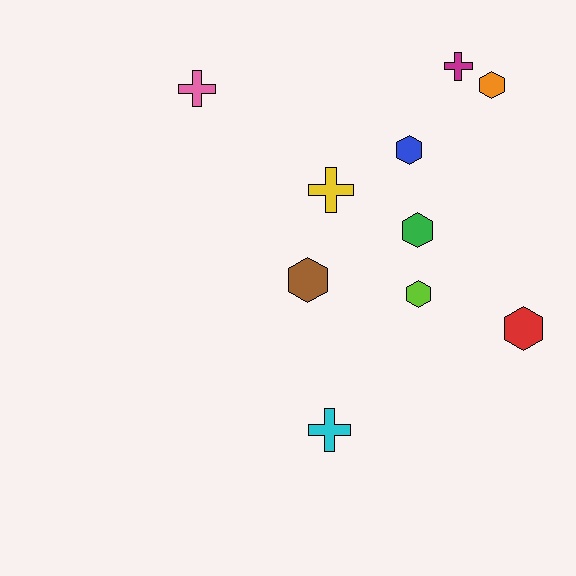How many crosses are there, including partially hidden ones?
There are 4 crosses.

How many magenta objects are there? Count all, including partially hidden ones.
There is 1 magenta object.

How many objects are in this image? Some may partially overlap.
There are 10 objects.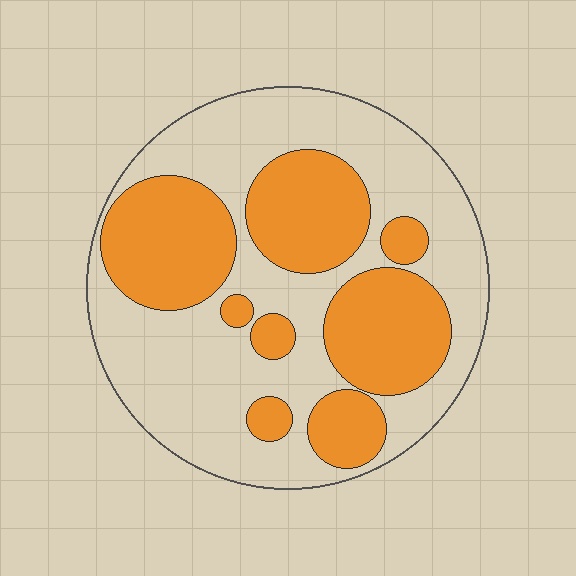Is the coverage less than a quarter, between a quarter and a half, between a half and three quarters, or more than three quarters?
Between a quarter and a half.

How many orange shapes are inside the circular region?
8.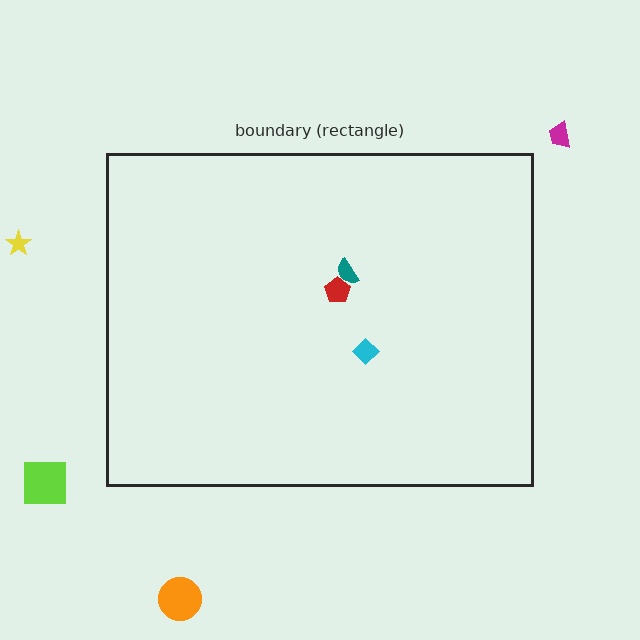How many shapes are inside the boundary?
3 inside, 4 outside.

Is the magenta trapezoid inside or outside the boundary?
Outside.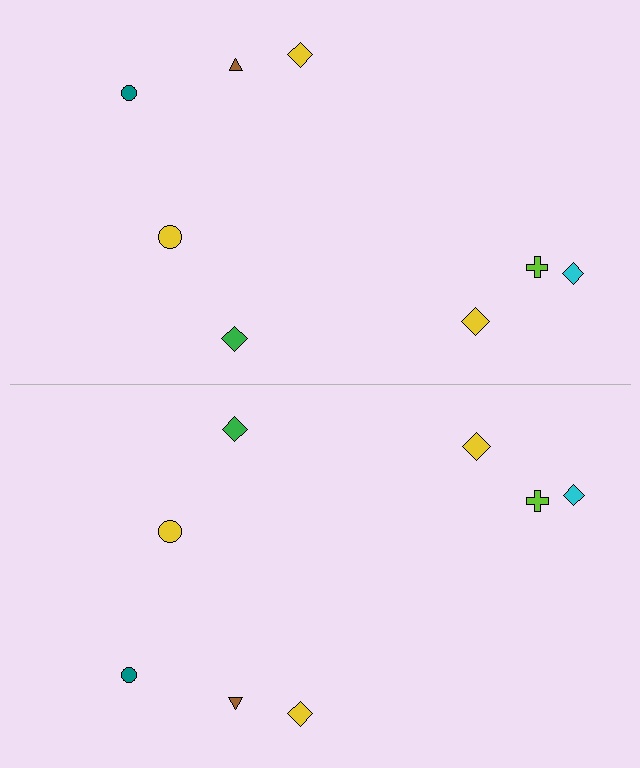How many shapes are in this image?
There are 16 shapes in this image.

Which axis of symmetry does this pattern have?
The pattern has a horizontal axis of symmetry running through the center of the image.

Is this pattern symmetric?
Yes, this pattern has bilateral (reflection) symmetry.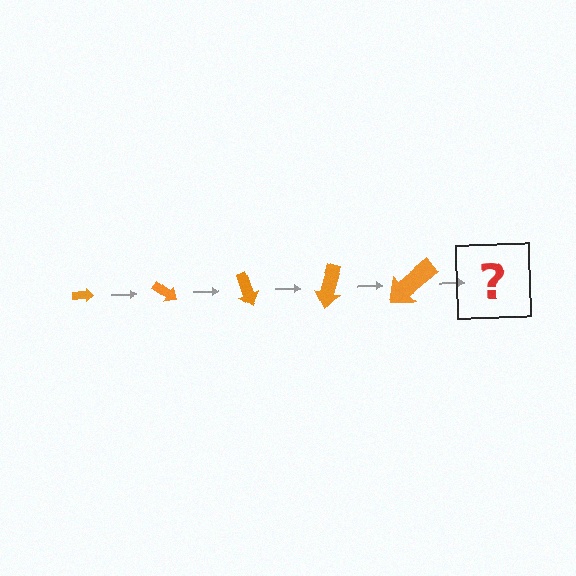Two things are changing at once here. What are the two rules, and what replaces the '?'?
The two rules are that the arrow grows larger each step and it rotates 35 degrees each step. The '?' should be an arrow, larger than the previous one and rotated 175 degrees from the start.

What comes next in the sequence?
The next element should be an arrow, larger than the previous one and rotated 175 degrees from the start.